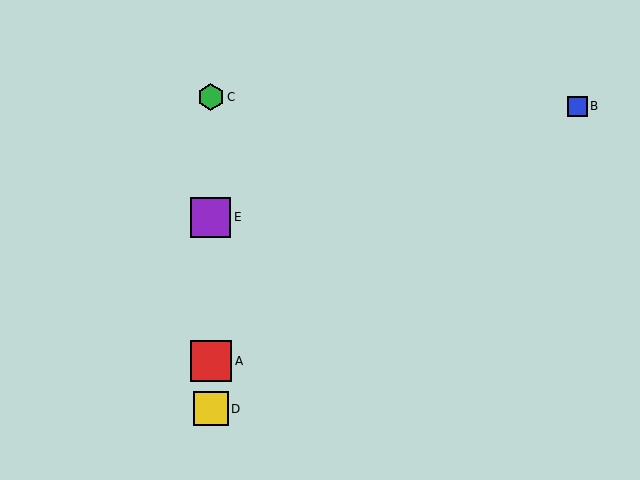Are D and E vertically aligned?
Yes, both are at x≈211.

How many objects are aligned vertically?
4 objects (A, C, D, E) are aligned vertically.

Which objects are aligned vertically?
Objects A, C, D, E are aligned vertically.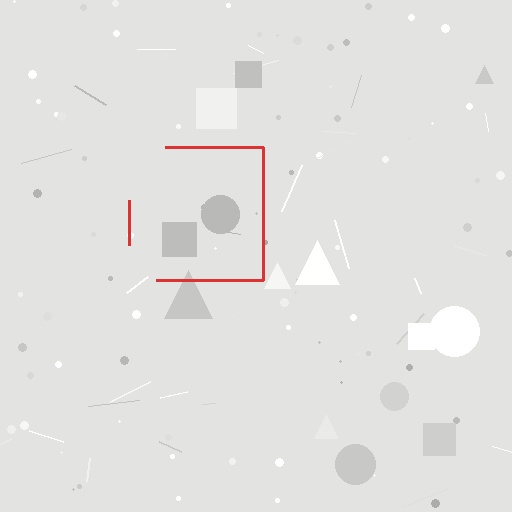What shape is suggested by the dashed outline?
The dashed outline suggests a square.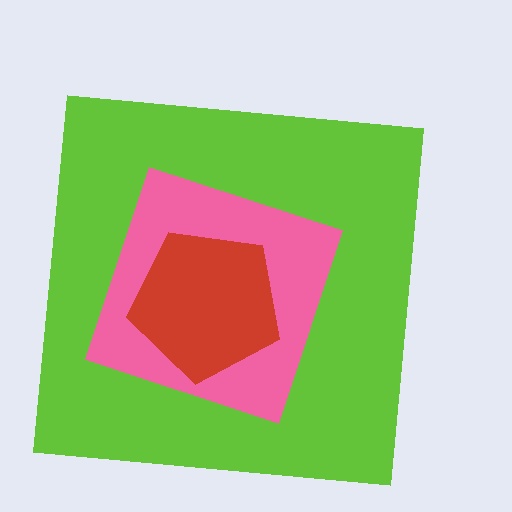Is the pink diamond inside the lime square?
Yes.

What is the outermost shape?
The lime square.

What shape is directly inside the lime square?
The pink diamond.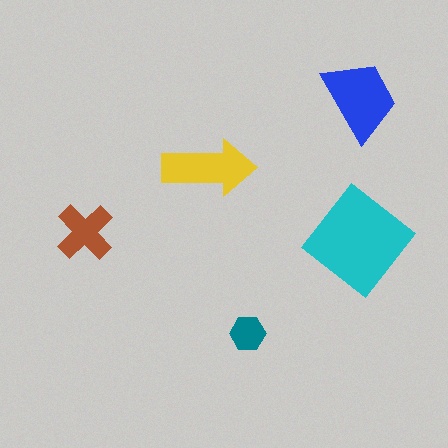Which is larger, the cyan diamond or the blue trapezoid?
The cyan diamond.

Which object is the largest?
The cyan diamond.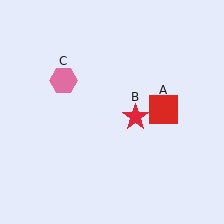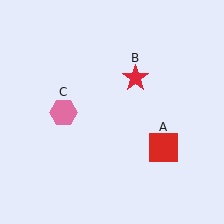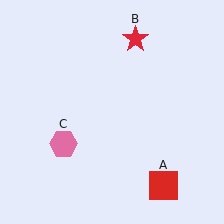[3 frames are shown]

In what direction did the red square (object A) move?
The red square (object A) moved down.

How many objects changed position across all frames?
3 objects changed position: red square (object A), red star (object B), pink hexagon (object C).